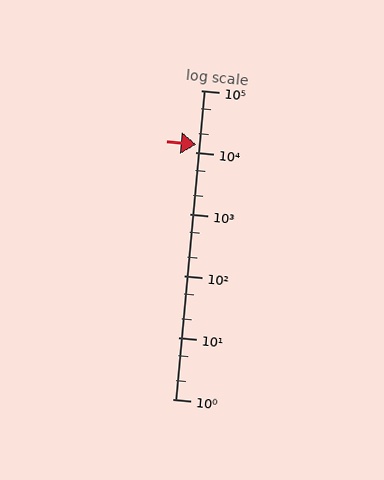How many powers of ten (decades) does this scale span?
The scale spans 5 decades, from 1 to 100000.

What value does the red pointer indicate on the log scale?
The pointer indicates approximately 13000.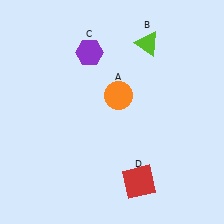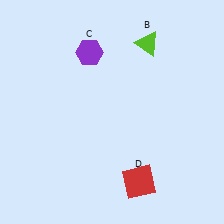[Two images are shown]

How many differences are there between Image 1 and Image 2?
There is 1 difference between the two images.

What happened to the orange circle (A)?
The orange circle (A) was removed in Image 2. It was in the top-right area of Image 1.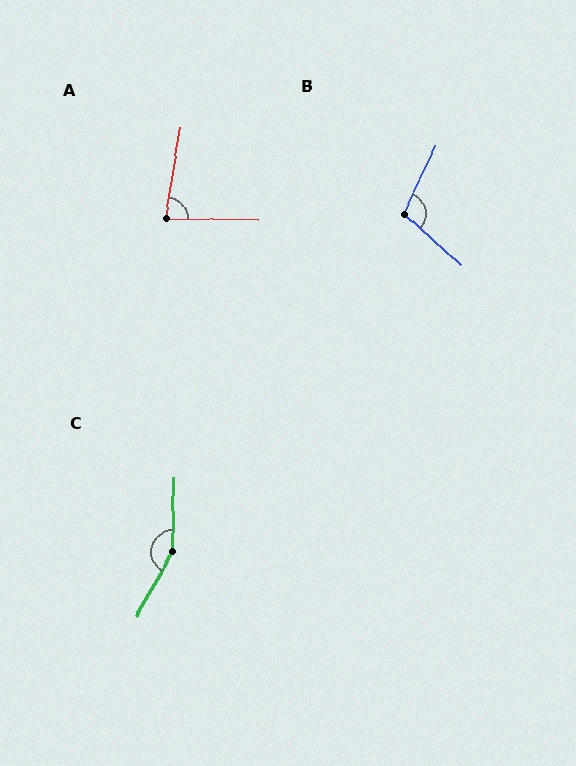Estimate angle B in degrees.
Approximately 106 degrees.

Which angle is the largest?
C, at approximately 151 degrees.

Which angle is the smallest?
A, at approximately 81 degrees.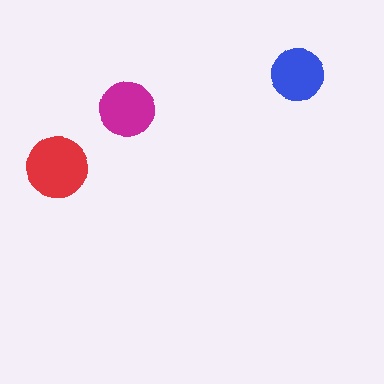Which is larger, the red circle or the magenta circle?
The red one.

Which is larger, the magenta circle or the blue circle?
The magenta one.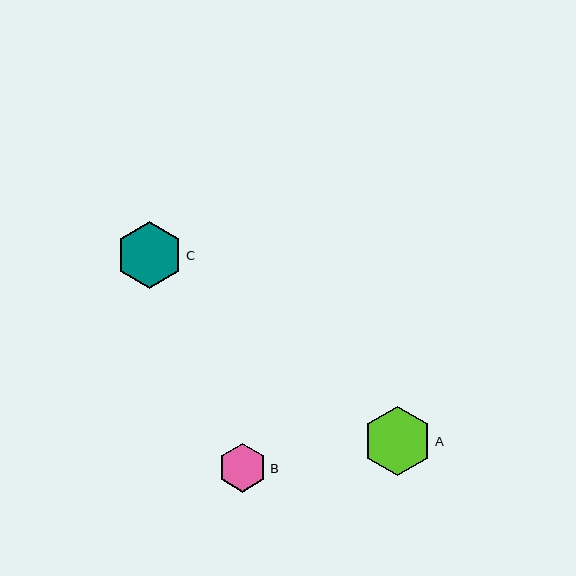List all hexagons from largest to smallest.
From largest to smallest: A, C, B.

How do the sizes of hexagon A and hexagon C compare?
Hexagon A and hexagon C are approximately the same size.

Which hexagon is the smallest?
Hexagon B is the smallest with a size of approximately 48 pixels.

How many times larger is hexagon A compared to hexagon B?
Hexagon A is approximately 1.4 times the size of hexagon B.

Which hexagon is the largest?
Hexagon A is the largest with a size of approximately 69 pixels.